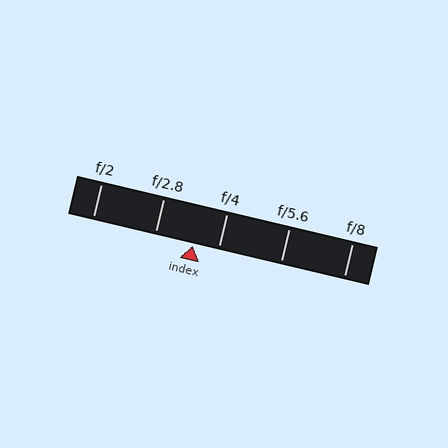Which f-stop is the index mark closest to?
The index mark is closest to f/4.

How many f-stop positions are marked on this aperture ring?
There are 5 f-stop positions marked.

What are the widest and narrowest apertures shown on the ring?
The widest aperture shown is f/2 and the narrowest is f/8.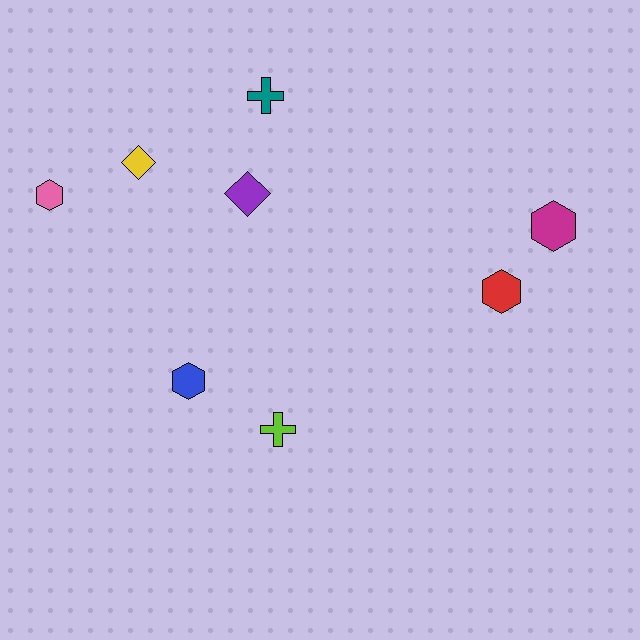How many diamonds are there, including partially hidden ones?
There are 2 diamonds.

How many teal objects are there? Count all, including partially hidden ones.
There is 1 teal object.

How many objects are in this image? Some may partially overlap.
There are 8 objects.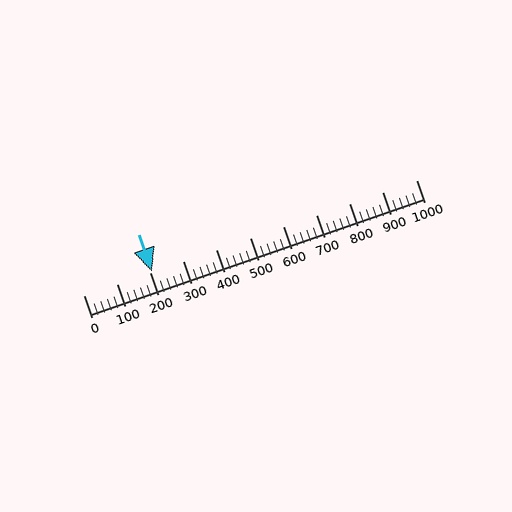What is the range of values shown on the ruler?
The ruler shows values from 0 to 1000.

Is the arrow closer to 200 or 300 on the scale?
The arrow is closer to 200.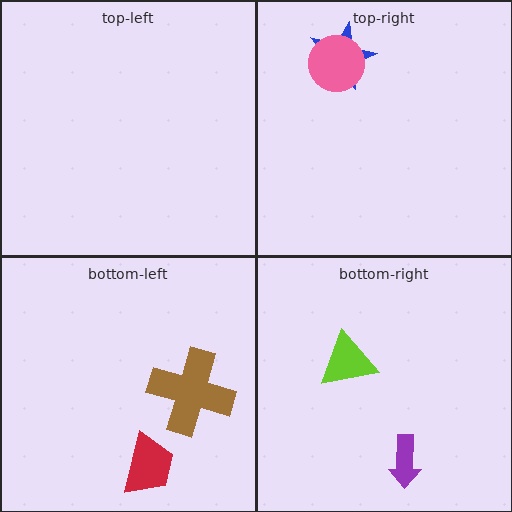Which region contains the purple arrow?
The bottom-right region.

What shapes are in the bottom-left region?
The brown cross, the red trapezoid.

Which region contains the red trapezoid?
The bottom-left region.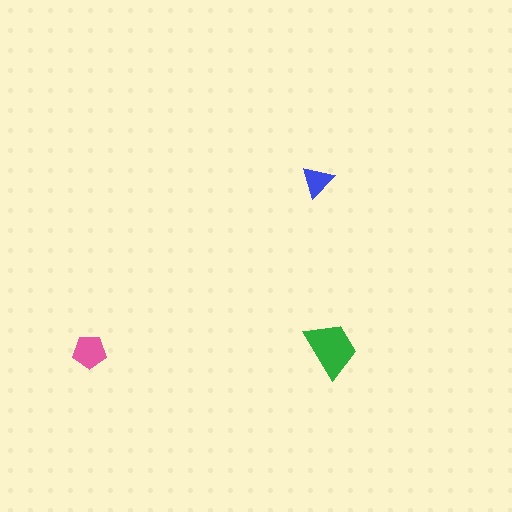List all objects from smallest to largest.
The blue triangle, the pink pentagon, the green trapezoid.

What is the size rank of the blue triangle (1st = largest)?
3rd.